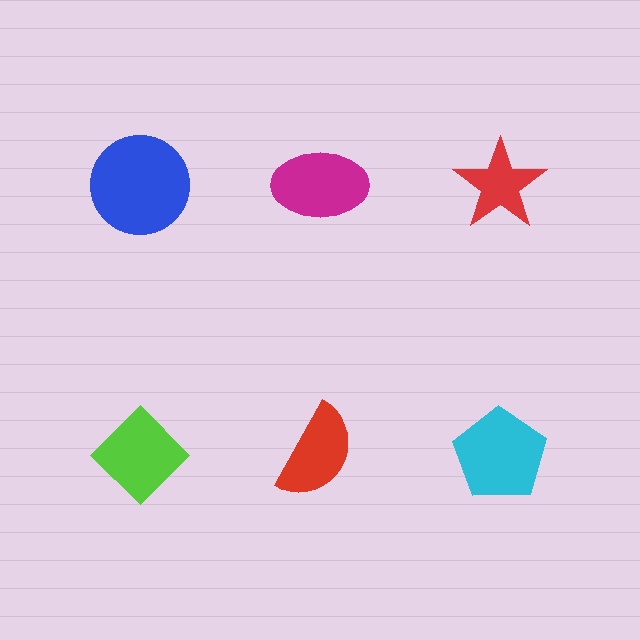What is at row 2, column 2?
A red semicircle.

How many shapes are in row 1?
3 shapes.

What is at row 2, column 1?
A lime diamond.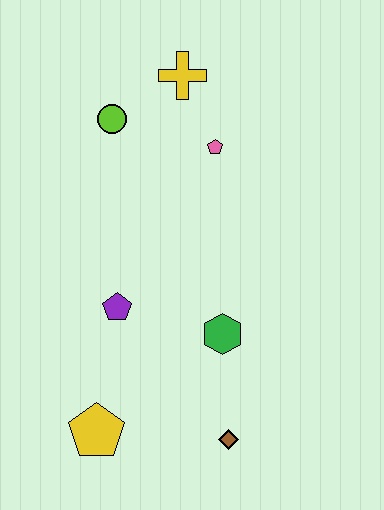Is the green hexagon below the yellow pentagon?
No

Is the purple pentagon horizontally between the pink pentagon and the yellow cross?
No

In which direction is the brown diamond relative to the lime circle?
The brown diamond is below the lime circle.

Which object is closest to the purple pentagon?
The green hexagon is closest to the purple pentagon.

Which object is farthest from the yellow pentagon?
The yellow cross is farthest from the yellow pentagon.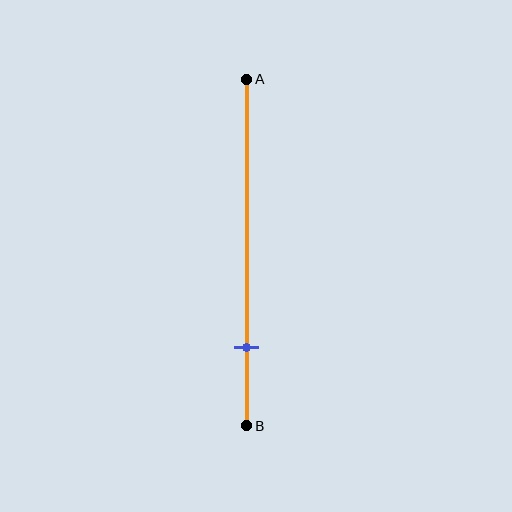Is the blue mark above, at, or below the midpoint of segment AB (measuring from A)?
The blue mark is below the midpoint of segment AB.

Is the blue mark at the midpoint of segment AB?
No, the mark is at about 75% from A, not at the 50% midpoint.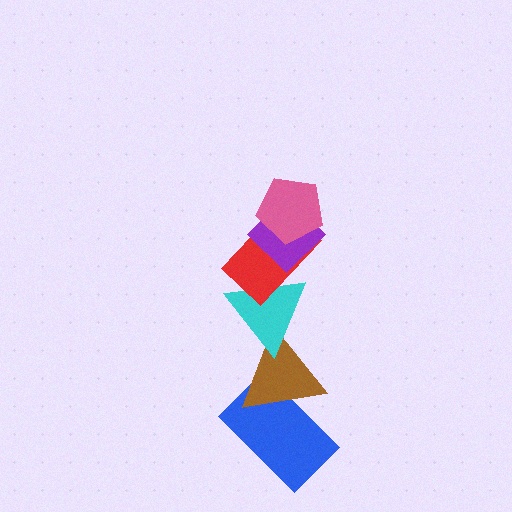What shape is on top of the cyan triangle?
The red rectangle is on top of the cyan triangle.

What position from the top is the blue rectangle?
The blue rectangle is 6th from the top.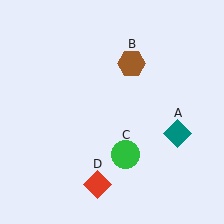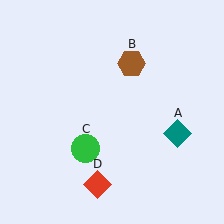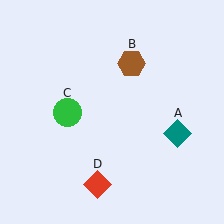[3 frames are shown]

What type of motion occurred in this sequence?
The green circle (object C) rotated clockwise around the center of the scene.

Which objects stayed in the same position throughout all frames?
Teal diamond (object A) and brown hexagon (object B) and red diamond (object D) remained stationary.